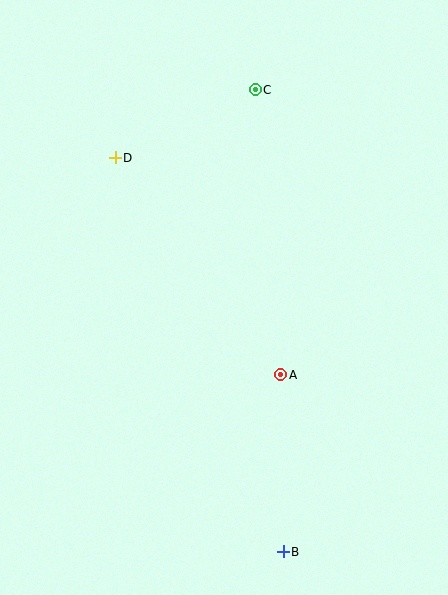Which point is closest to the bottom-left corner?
Point B is closest to the bottom-left corner.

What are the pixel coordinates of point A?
Point A is at (281, 375).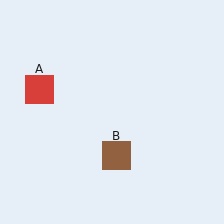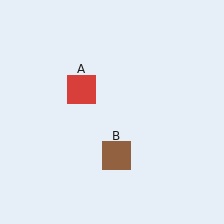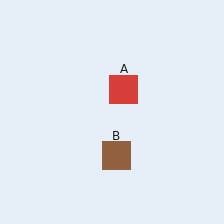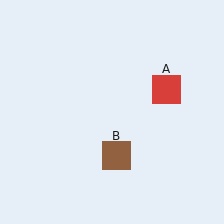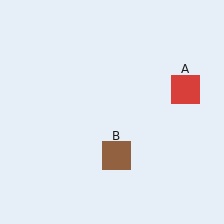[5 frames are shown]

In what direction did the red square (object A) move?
The red square (object A) moved right.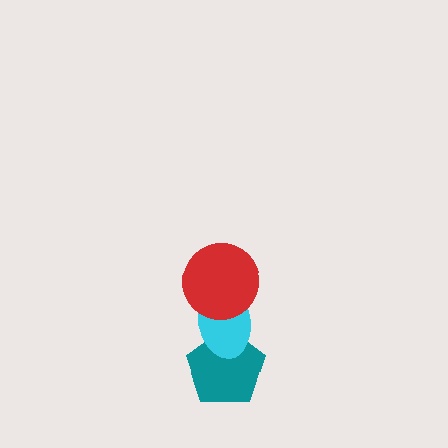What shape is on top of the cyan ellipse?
The red circle is on top of the cyan ellipse.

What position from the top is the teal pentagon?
The teal pentagon is 3rd from the top.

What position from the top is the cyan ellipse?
The cyan ellipse is 2nd from the top.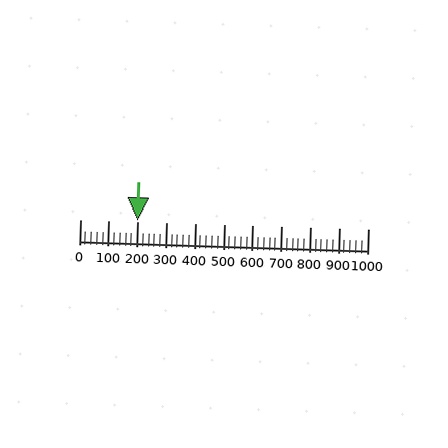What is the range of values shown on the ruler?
The ruler shows values from 0 to 1000.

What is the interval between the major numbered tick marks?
The major tick marks are spaced 100 units apart.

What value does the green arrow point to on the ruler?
The green arrow points to approximately 201.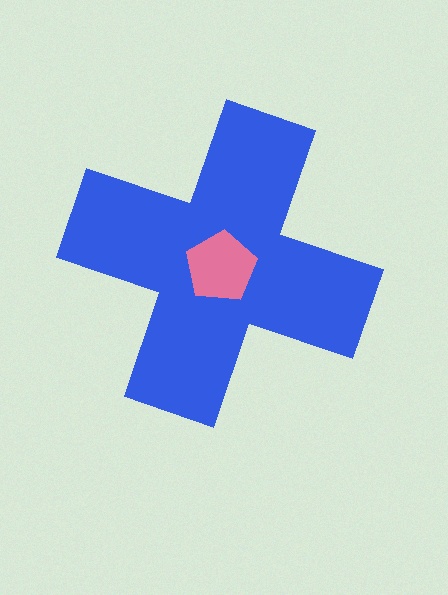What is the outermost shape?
The blue cross.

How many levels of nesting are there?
2.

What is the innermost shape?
The pink pentagon.